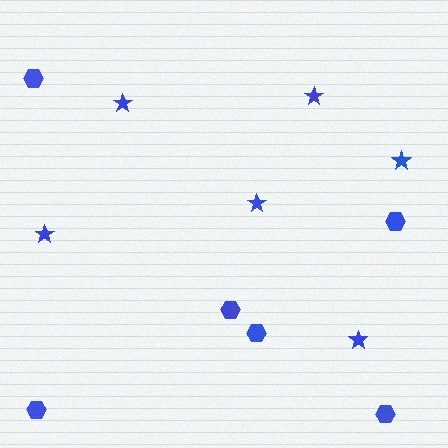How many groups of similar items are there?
There are 2 groups: one group of stars (6) and one group of hexagons (6).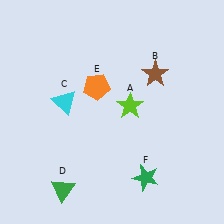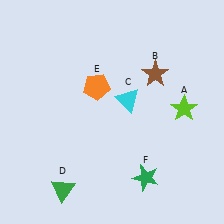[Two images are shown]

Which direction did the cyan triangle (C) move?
The cyan triangle (C) moved right.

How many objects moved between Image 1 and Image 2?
2 objects moved between the two images.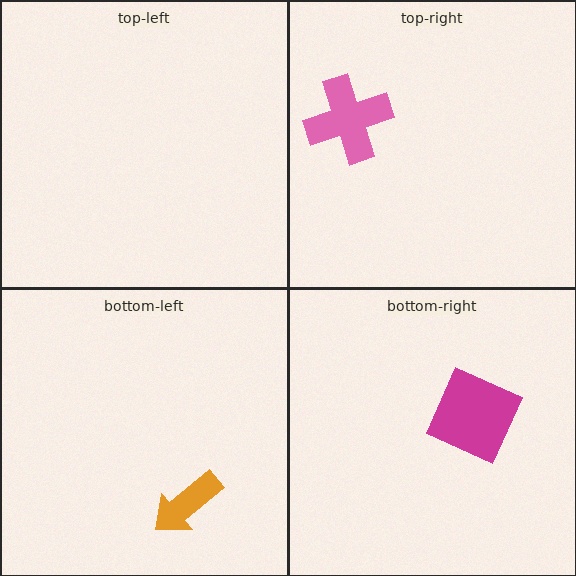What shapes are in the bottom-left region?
The orange arrow.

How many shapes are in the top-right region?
1.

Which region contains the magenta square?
The bottom-right region.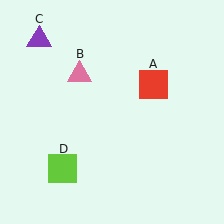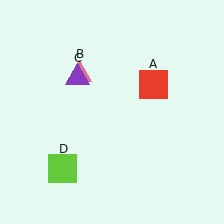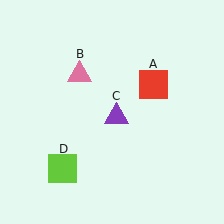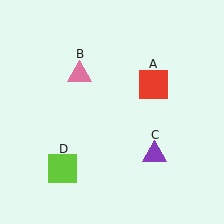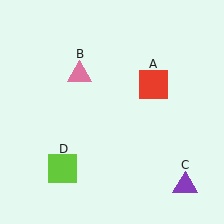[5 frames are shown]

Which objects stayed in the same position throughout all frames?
Red square (object A) and pink triangle (object B) and lime square (object D) remained stationary.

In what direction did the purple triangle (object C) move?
The purple triangle (object C) moved down and to the right.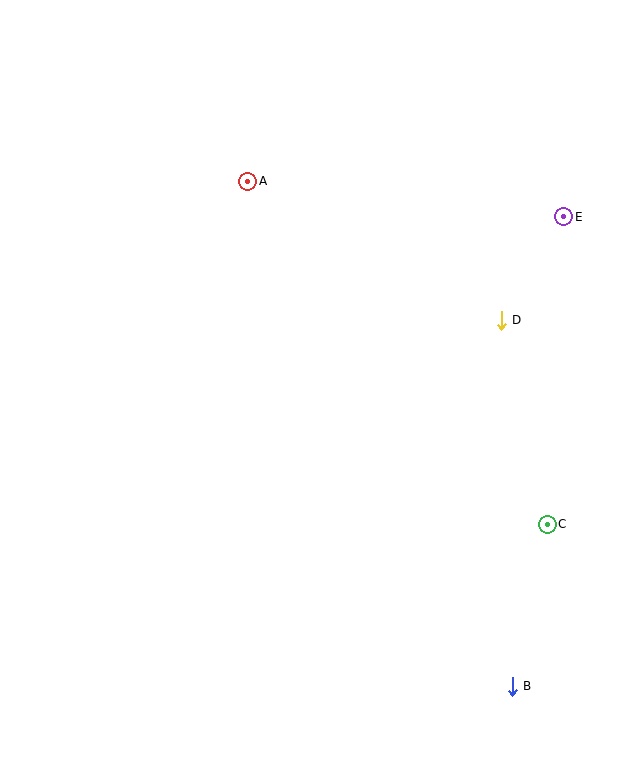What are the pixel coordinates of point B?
Point B is at (512, 686).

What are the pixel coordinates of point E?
Point E is at (564, 217).